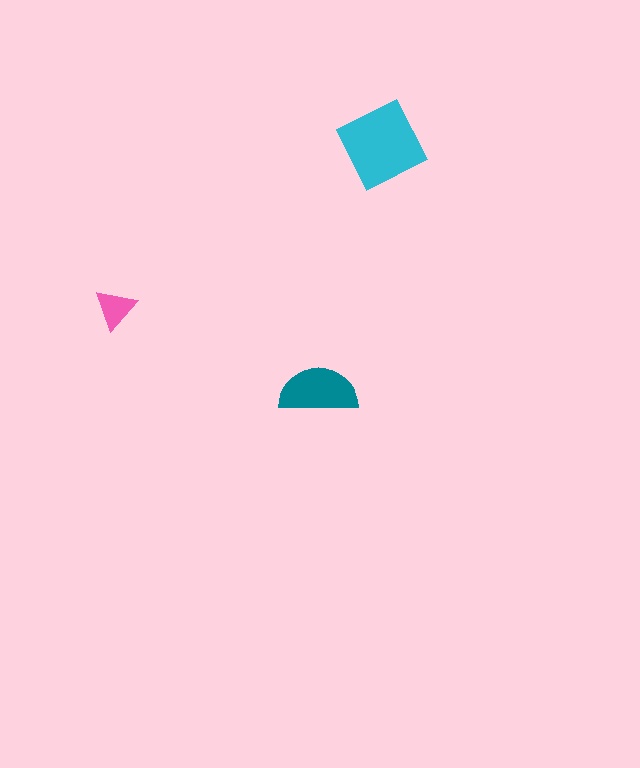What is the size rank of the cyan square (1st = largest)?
1st.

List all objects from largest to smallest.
The cyan square, the teal semicircle, the pink triangle.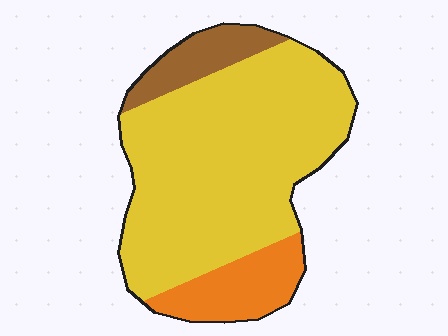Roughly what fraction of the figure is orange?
Orange covers 15% of the figure.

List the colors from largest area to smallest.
From largest to smallest: yellow, orange, brown.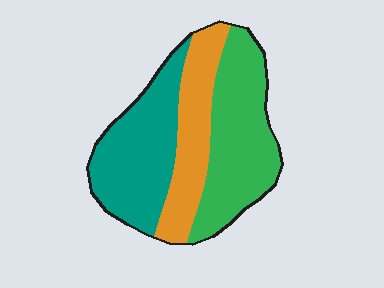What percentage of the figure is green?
Green takes up between a quarter and a half of the figure.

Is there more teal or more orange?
Teal.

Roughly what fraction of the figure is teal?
Teal takes up about three eighths (3/8) of the figure.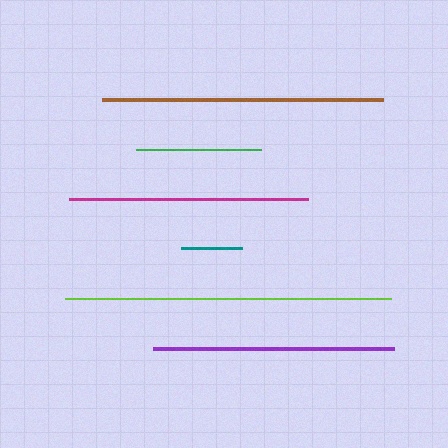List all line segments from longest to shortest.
From longest to shortest: lime, brown, purple, magenta, green, teal.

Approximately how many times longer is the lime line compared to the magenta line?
The lime line is approximately 1.4 times the length of the magenta line.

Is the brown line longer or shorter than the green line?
The brown line is longer than the green line.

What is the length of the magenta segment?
The magenta segment is approximately 238 pixels long.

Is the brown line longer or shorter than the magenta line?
The brown line is longer than the magenta line.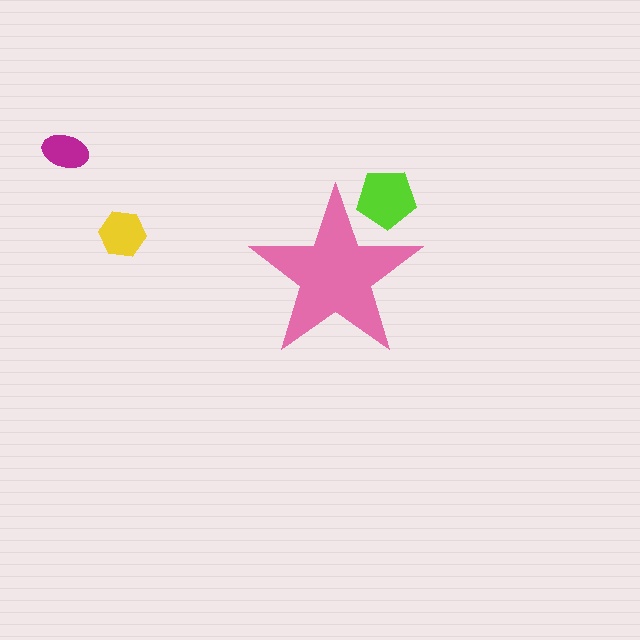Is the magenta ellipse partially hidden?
No, the magenta ellipse is fully visible.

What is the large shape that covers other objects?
A pink star.